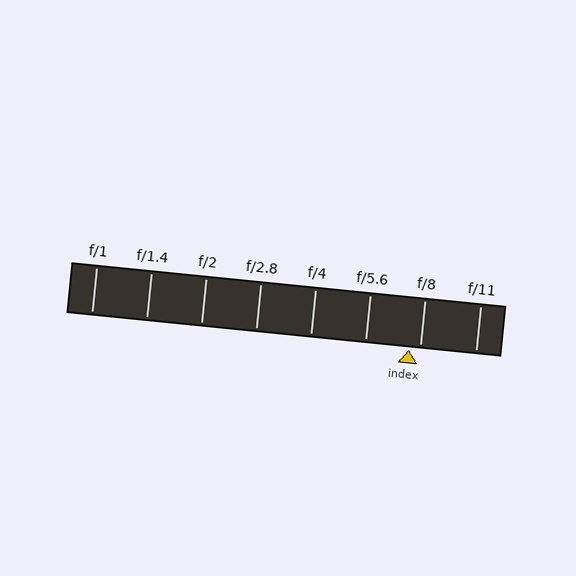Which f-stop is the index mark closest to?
The index mark is closest to f/8.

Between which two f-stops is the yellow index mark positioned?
The index mark is between f/5.6 and f/8.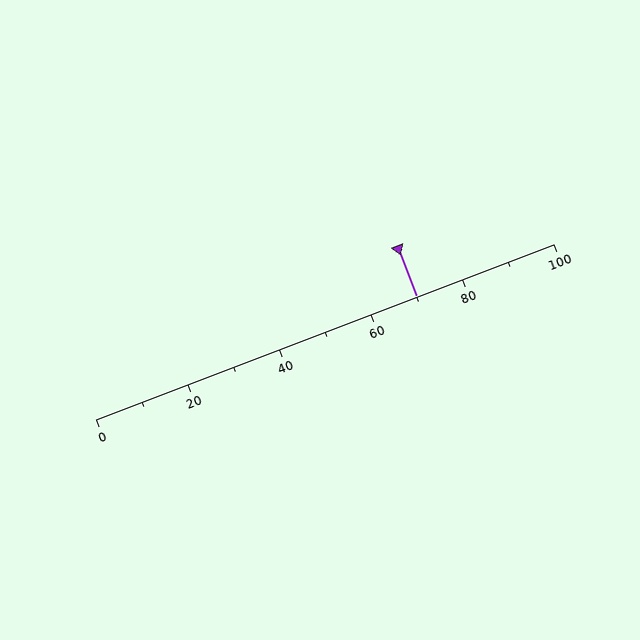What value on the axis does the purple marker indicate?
The marker indicates approximately 70.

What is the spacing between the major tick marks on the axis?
The major ticks are spaced 20 apart.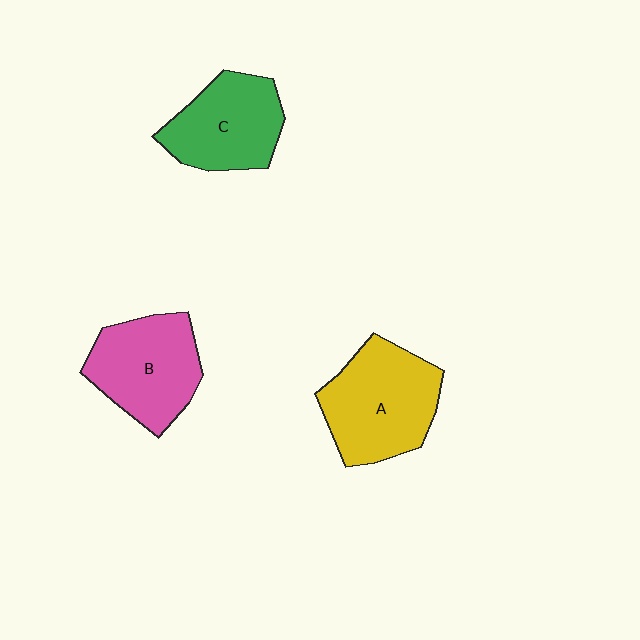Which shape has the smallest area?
Shape C (green).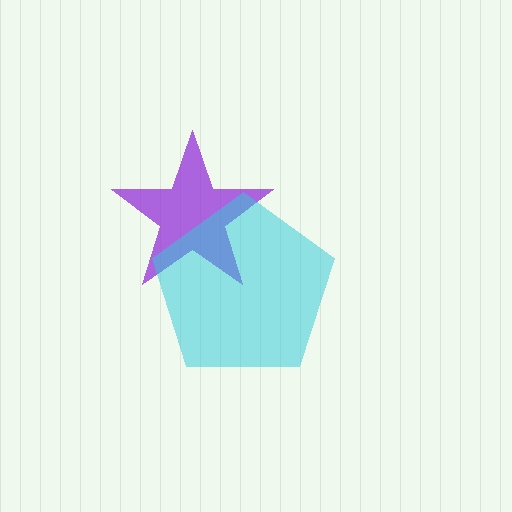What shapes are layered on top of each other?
The layered shapes are: a purple star, a cyan pentagon.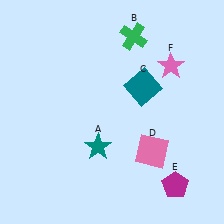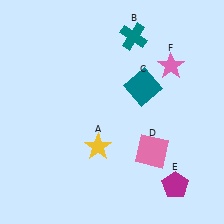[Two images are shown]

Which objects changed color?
A changed from teal to yellow. B changed from green to teal.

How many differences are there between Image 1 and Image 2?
There are 2 differences between the two images.